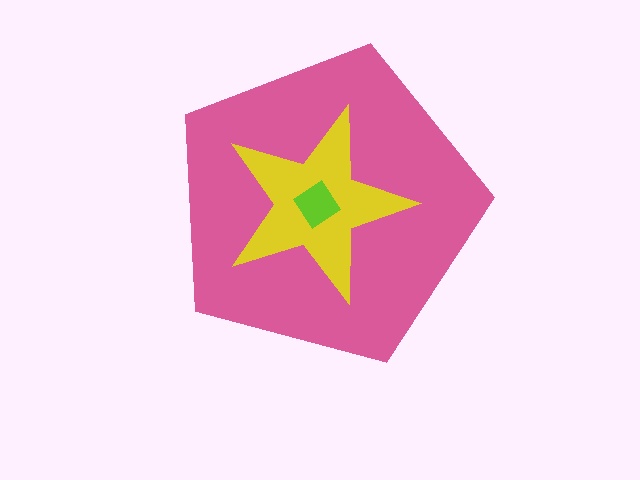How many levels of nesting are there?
3.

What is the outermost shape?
The pink pentagon.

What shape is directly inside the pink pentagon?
The yellow star.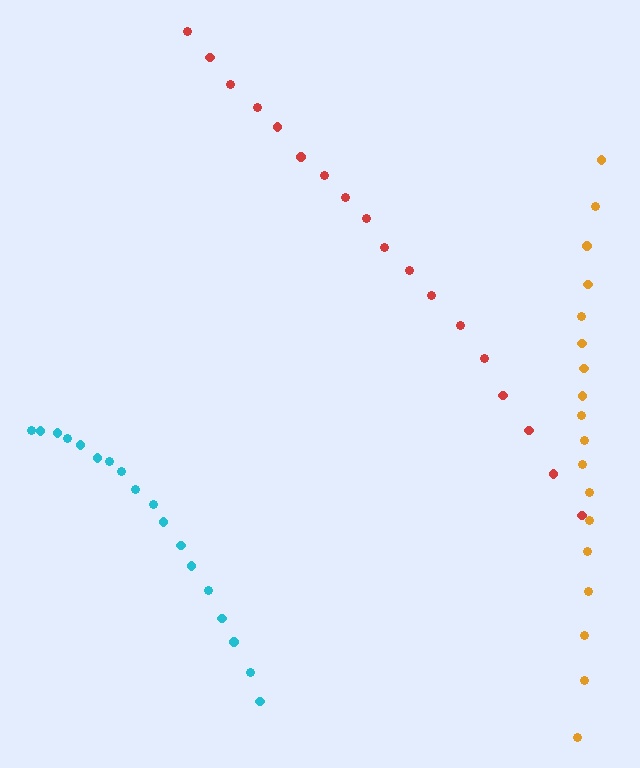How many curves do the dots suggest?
There are 3 distinct paths.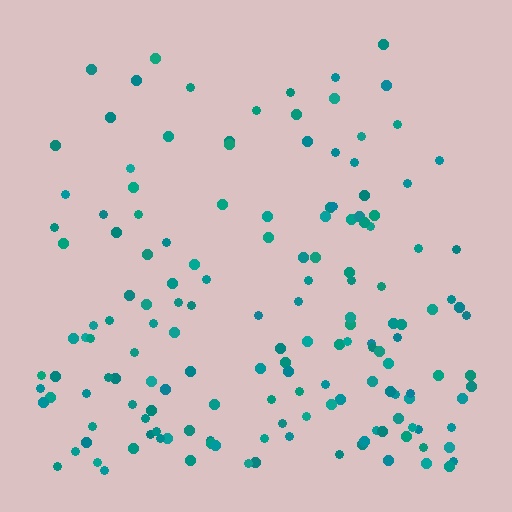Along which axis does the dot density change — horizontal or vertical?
Vertical.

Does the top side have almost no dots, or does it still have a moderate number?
Still a moderate number, just noticeably fewer than the bottom.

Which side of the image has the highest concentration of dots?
The bottom.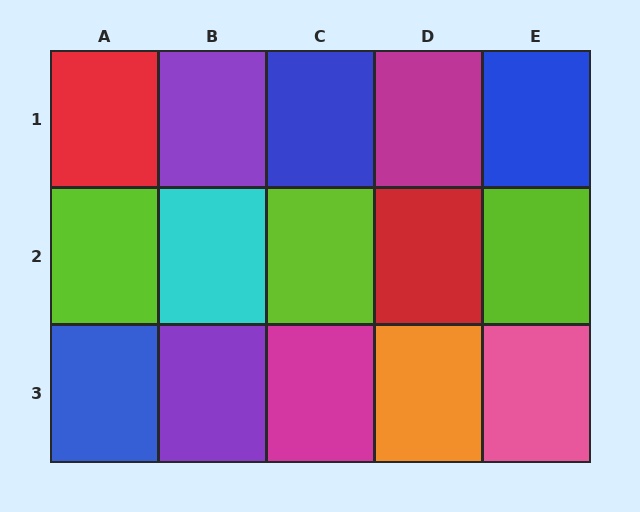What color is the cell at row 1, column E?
Blue.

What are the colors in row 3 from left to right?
Blue, purple, magenta, orange, pink.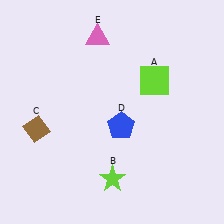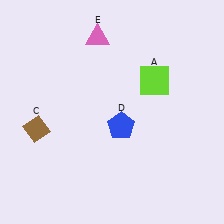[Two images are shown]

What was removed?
The lime star (B) was removed in Image 2.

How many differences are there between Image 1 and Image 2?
There is 1 difference between the two images.